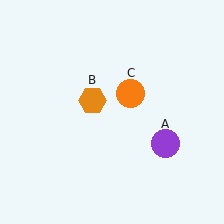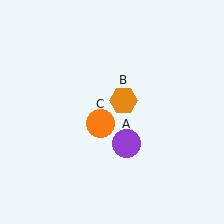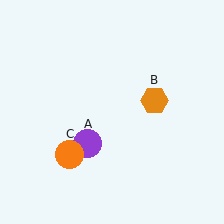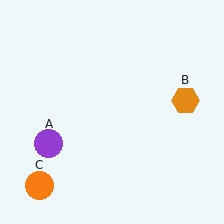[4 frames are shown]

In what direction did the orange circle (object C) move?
The orange circle (object C) moved down and to the left.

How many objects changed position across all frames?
3 objects changed position: purple circle (object A), orange hexagon (object B), orange circle (object C).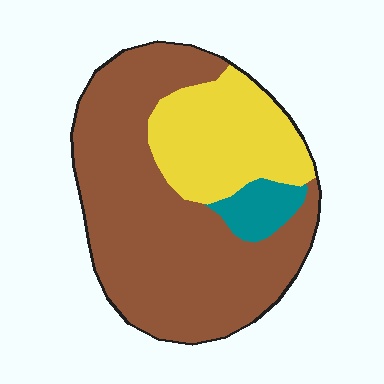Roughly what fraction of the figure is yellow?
Yellow covers 27% of the figure.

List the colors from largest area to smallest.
From largest to smallest: brown, yellow, teal.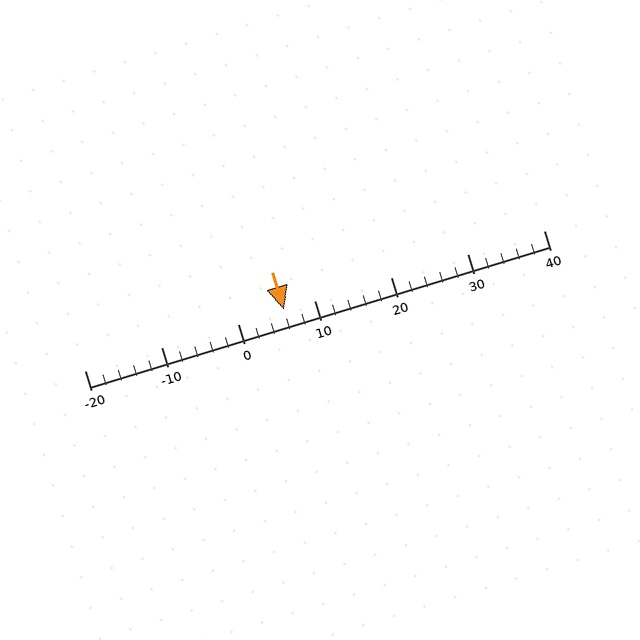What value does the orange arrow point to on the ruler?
The orange arrow points to approximately 6.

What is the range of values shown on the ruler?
The ruler shows values from -20 to 40.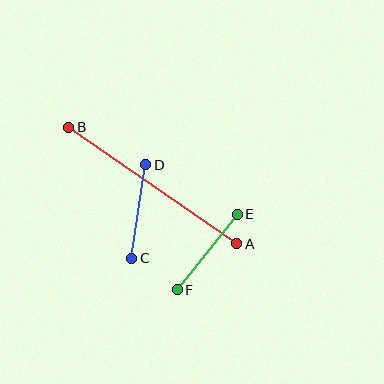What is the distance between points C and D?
The distance is approximately 94 pixels.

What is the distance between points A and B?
The distance is approximately 204 pixels.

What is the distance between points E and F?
The distance is approximately 97 pixels.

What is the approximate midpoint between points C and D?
The midpoint is at approximately (139, 212) pixels.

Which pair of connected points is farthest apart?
Points A and B are farthest apart.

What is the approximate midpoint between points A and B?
The midpoint is at approximately (153, 185) pixels.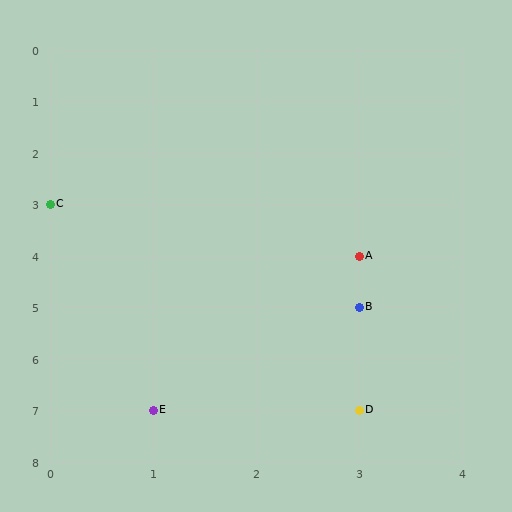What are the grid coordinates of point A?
Point A is at grid coordinates (3, 4).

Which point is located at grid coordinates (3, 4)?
Point A is at (3, 4).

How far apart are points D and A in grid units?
Points D and A are 3 rows apart.